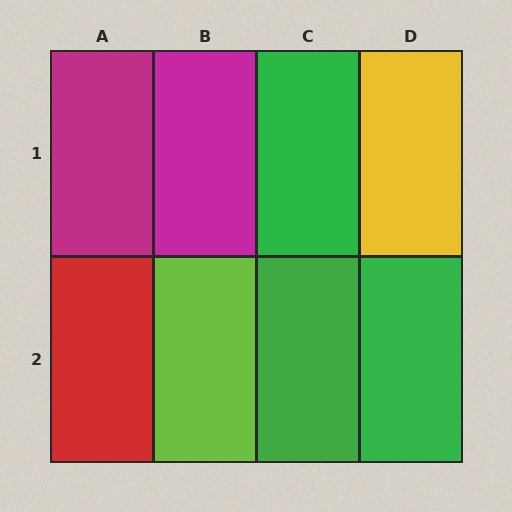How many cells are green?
3 cells are green.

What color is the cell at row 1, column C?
Green.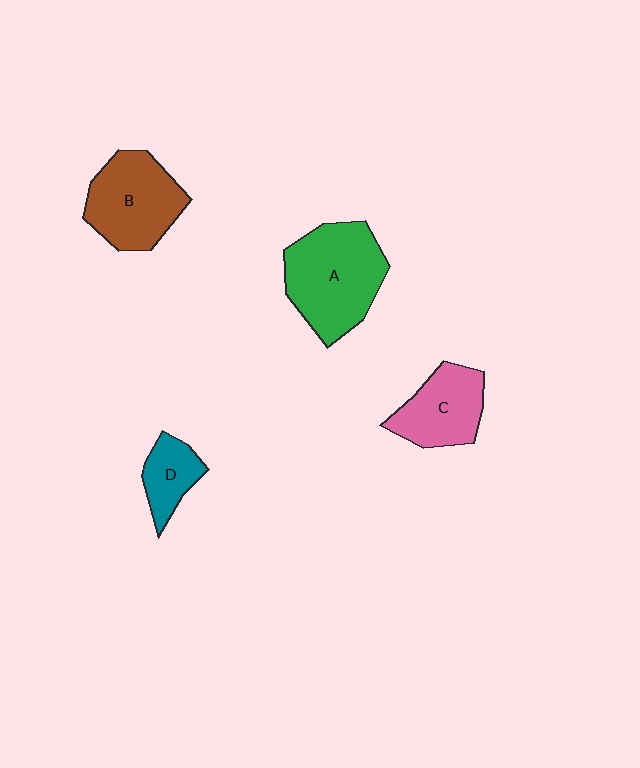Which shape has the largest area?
Shape A (green).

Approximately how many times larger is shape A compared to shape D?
Approximately 2.5 times.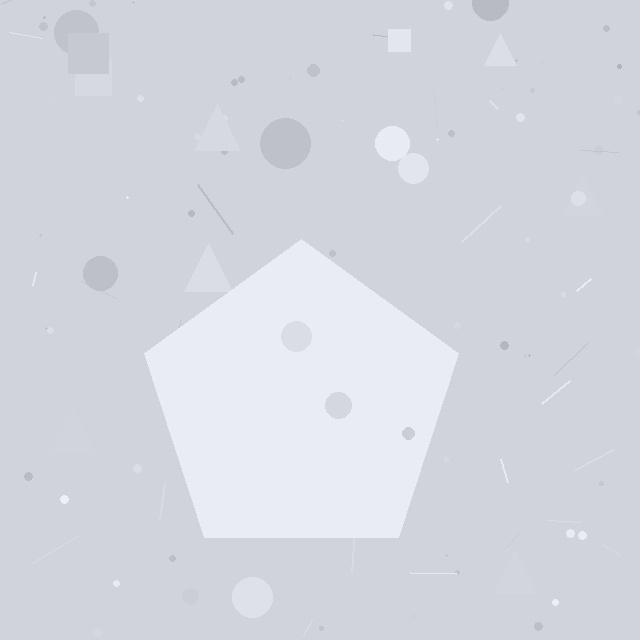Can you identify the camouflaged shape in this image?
The camouflaged shape is a pentagon.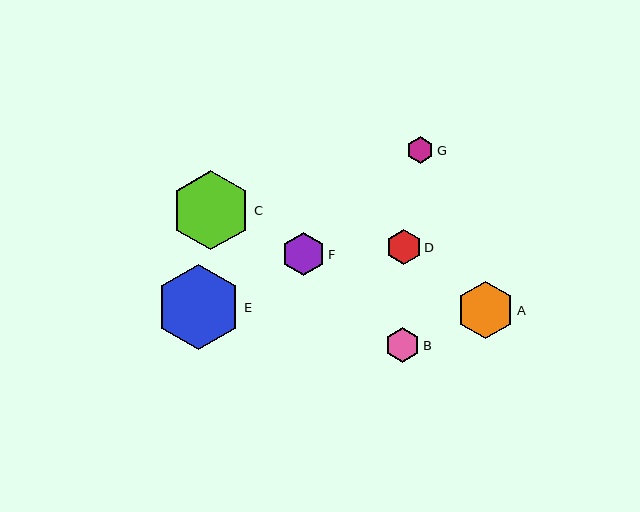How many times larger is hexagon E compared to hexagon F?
Hexagon E is approximately 2.0 times the size of hexagon F.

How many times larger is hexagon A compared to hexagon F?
Hexagon A is approximately 1.3 times the size of hexagon F.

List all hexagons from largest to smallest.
From largest to smallest: E, C, A, F, D, B, G.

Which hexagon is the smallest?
Hexagon G is the smallest with a size of approximately 27 pixels.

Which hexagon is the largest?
Hexagon E is the largest with a size of approximately 85 pixels.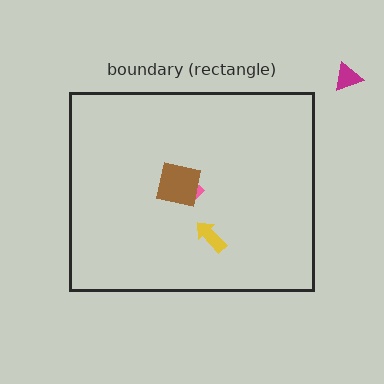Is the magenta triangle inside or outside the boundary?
Outside.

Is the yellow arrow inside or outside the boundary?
Inside.